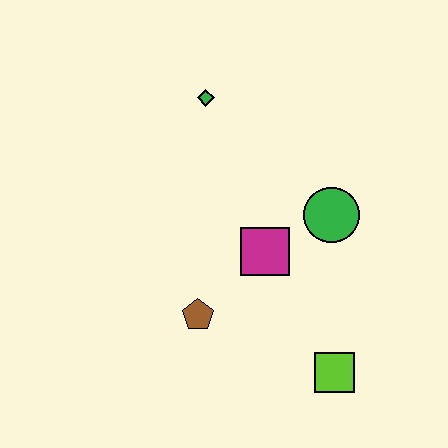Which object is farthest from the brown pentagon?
The green diamond is farthest from the brown pentagon.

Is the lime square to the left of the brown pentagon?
No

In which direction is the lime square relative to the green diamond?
The lime square is below the green diamond.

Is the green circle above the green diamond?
No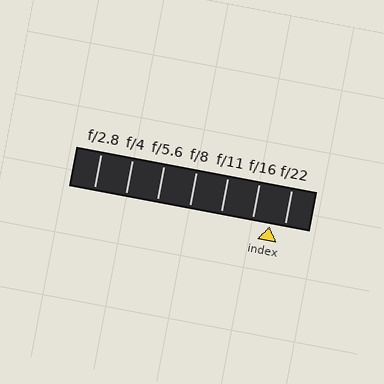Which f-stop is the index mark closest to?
The index mark is closest to f/22.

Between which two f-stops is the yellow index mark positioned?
The index mark is between f/16 and f/22.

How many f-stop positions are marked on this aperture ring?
There are 7 f-stop positions marked.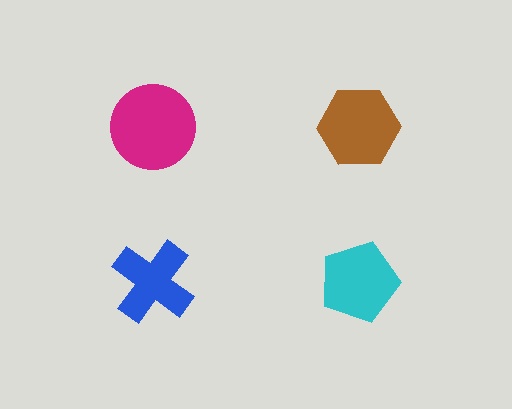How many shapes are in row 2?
2 shapes.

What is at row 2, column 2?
A cyan pentagon.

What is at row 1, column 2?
A brown hexagon.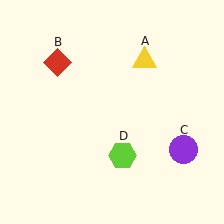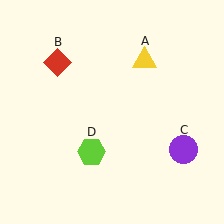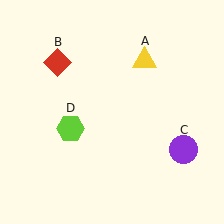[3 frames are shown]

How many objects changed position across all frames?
1 object changed position: lime hexagon (object D).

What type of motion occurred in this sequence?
The lime hexagon (object D) rotated clockwise around the center of the scene.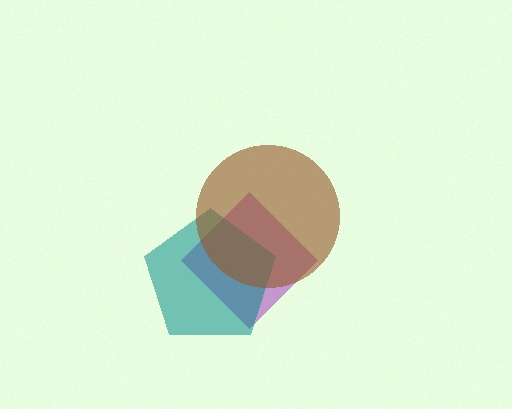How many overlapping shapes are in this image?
There are 3 overlapping shapes in the image.